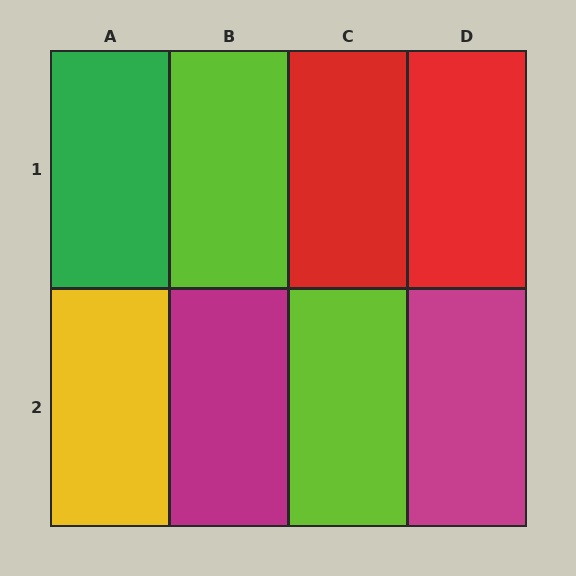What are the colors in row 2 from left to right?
Yellow, magenta, lime, magenta.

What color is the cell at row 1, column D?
Red.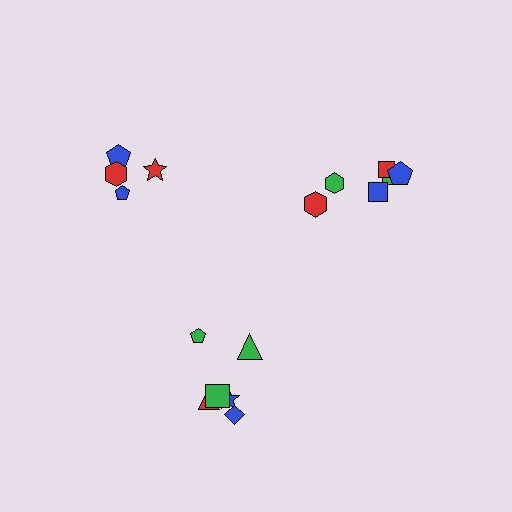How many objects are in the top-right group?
There are 6 objects.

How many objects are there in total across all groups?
There are 16 objects.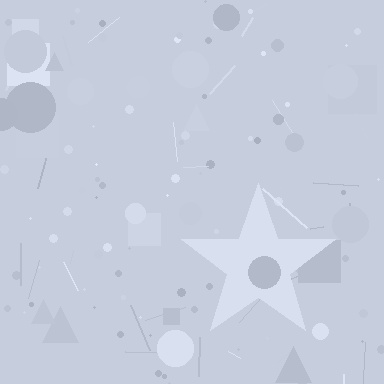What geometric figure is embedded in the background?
A star is embedded in the background.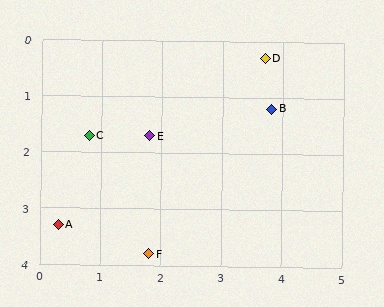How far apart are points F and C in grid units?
Points F and C are about 2.3 grid units apart.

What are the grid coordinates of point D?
Point D is at approximately (3.7, 0.3).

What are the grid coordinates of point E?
Point E is at approximately (1.8, 1.7).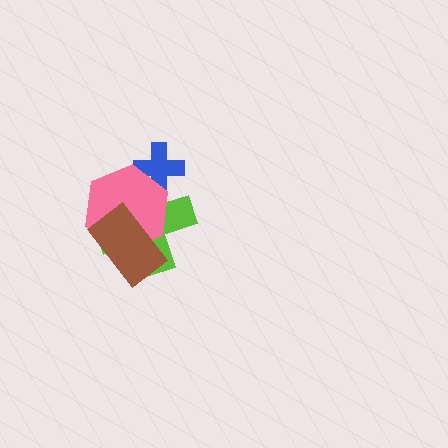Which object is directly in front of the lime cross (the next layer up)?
The blue cross is directly in front of the lime cross.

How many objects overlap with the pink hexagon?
3 objects overlap with the pink hexagon.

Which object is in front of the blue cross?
The pink hexagon is in front of the blue cross.